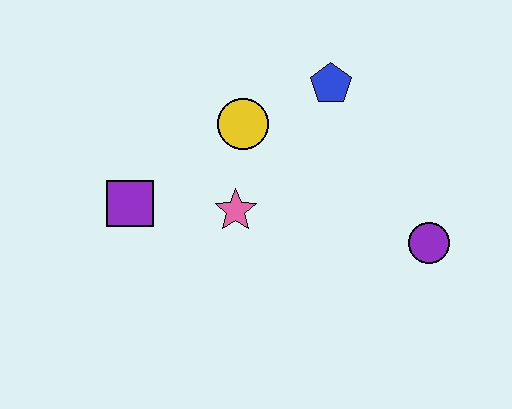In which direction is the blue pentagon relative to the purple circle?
The blue pentagon is above the purple circle.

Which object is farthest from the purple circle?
The purple square is farthest from the purple circle.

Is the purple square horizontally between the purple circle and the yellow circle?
No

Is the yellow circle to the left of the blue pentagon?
Yes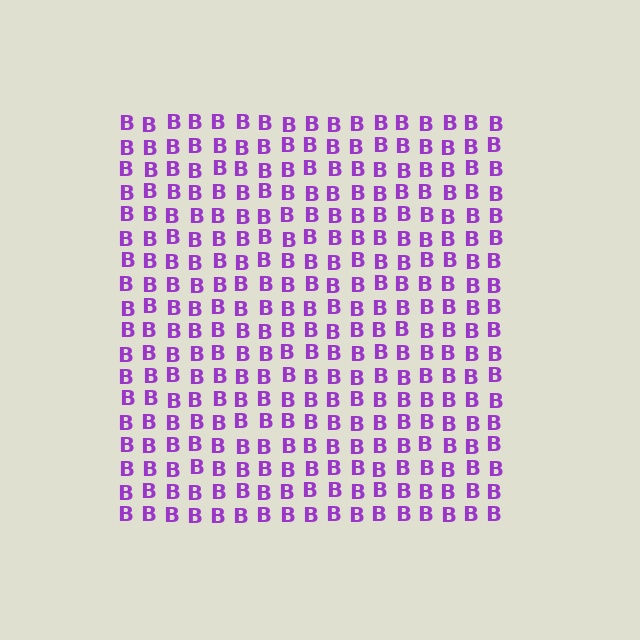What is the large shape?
The large shape is a square.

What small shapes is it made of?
It is made of small letter B's.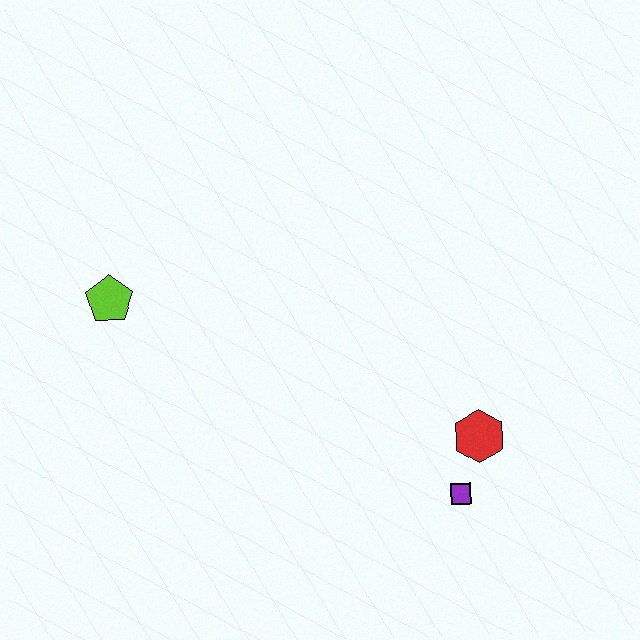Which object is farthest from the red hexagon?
The lime pentagon is farthest from the red hexagon.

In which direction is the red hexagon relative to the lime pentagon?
The red hexagon is to the right of the lime pentagon.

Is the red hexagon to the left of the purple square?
No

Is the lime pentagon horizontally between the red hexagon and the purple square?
No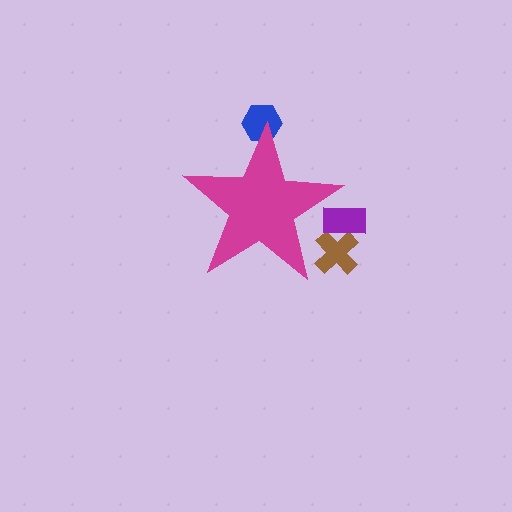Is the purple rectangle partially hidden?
Yes, the purple rectangle is partially hidden behind the magenta star.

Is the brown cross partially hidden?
Yes, the brown cross is partially hidden behind the magenta star.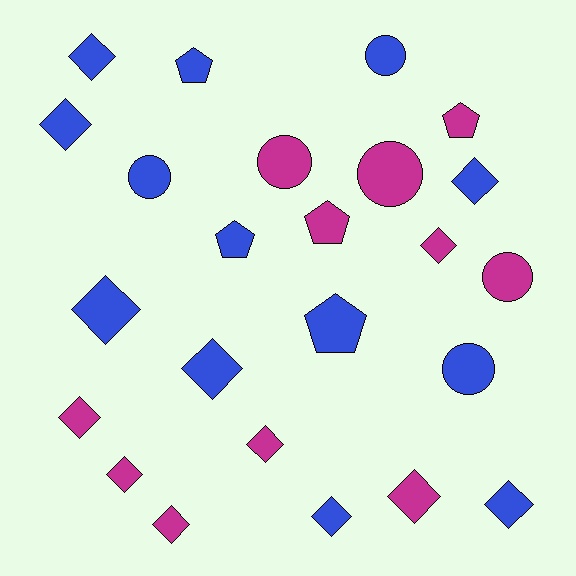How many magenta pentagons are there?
There are 2 magenta pentagons.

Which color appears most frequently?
Blue, with 13 objects.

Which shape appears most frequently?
Diamond, with 13 objects.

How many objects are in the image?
There are 24 objects.